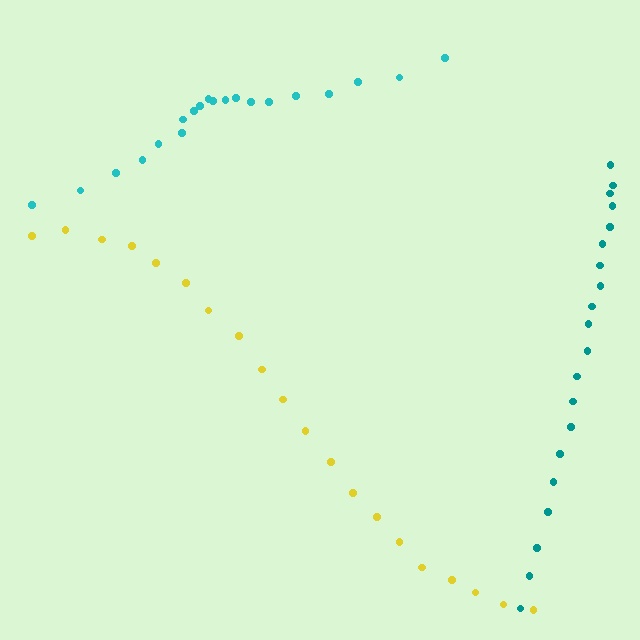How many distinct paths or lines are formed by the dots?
There are 3 distinct paths.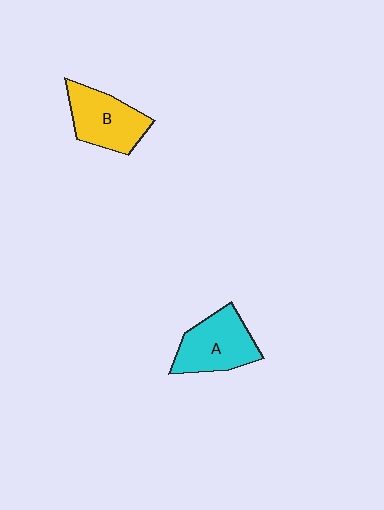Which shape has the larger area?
Shape A (cyan).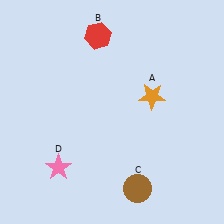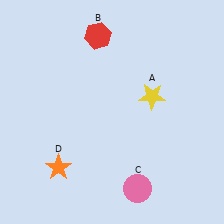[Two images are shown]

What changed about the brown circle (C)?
In Image 1, C is brown. In Image 2, it changed to pink.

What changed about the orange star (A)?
In Image 1, A is orange. In Image 2, it changed to yellow.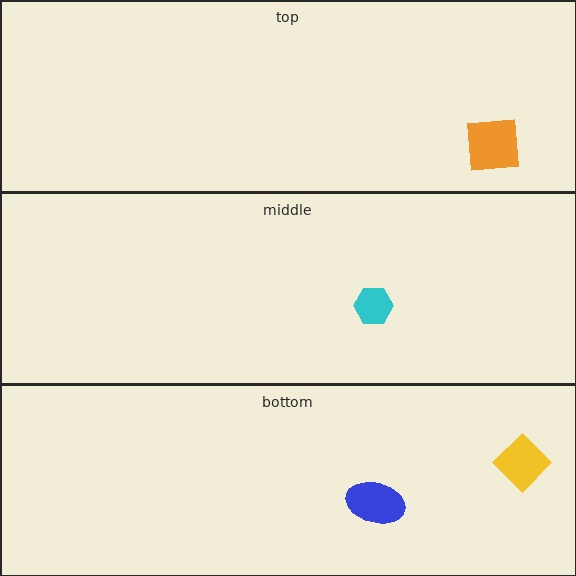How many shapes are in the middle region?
1.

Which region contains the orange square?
The top region.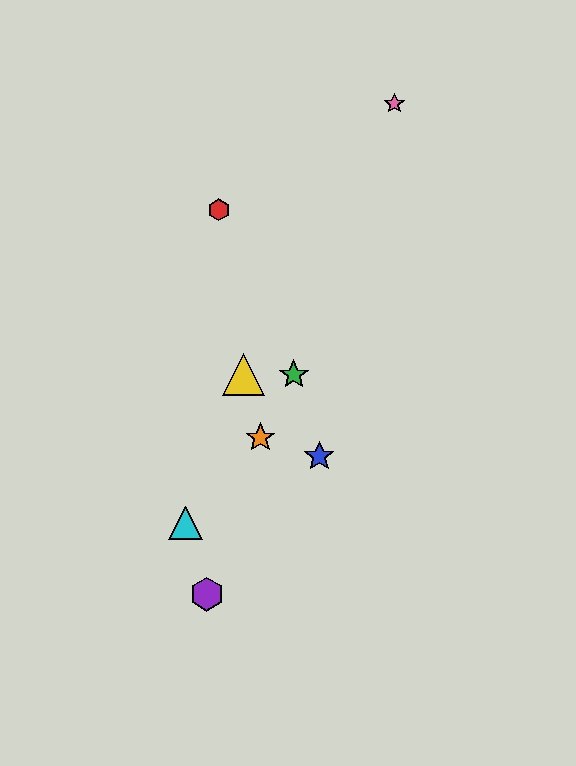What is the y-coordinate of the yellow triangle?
The yellow triangle is at y≈375.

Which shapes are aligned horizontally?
The green star, the yellow triangle are aligned horizontally.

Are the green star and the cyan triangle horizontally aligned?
No, the green star is at y≈375 and the cyan triangle is at y≈523.